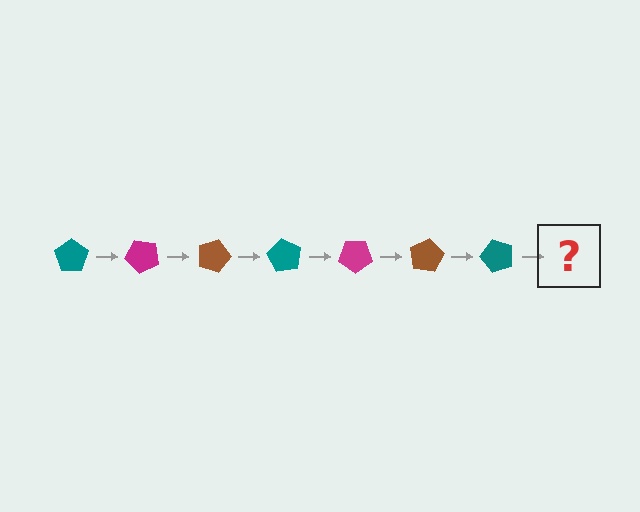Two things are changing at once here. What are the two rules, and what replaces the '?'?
The two rules are that it rotates 45 degrees each step and the color cycles through teal, magenta, and brown. The '?' should be a magenta pentagon, rotated 315 degrees from the start.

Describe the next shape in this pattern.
It should be a magenta pentagon, rotated 315 degrees from the start.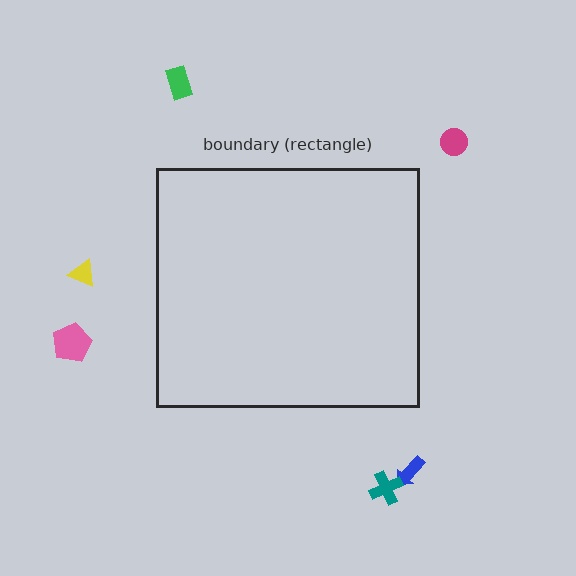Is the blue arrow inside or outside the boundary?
Outside.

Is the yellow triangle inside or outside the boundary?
Outside.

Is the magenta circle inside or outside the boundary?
Outside.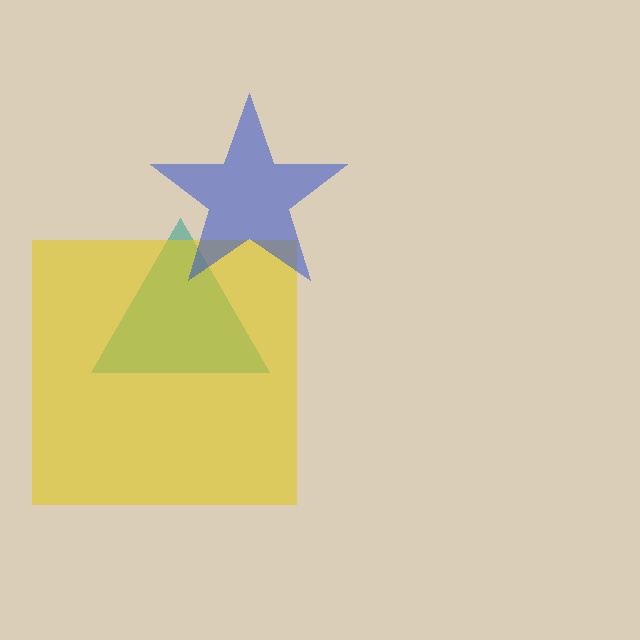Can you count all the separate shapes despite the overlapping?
Yes, there are 3 separate shapes.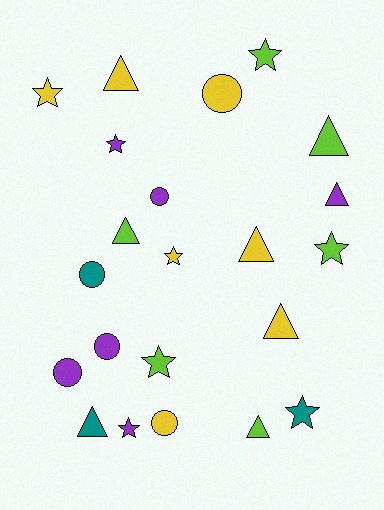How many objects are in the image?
There are 22 objects.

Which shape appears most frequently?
Star, with 8 objects.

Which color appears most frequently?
Yellow, with 7 objects.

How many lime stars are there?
There are 3 lime stars.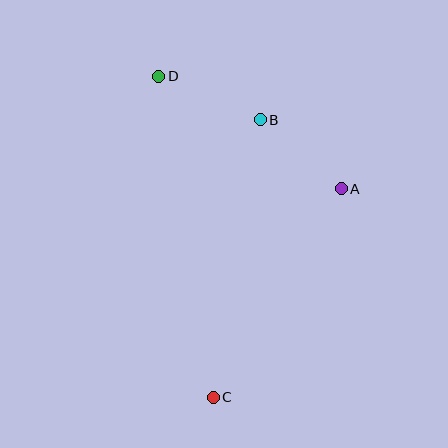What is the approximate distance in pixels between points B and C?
The distance between B and C is approximately 282 pixels.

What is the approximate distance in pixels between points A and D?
The distance between A and D is approximately 214 pixels.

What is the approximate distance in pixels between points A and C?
The distance between A and C is approximately 244 pixels.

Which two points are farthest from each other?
Points C and D are farthest from each other.